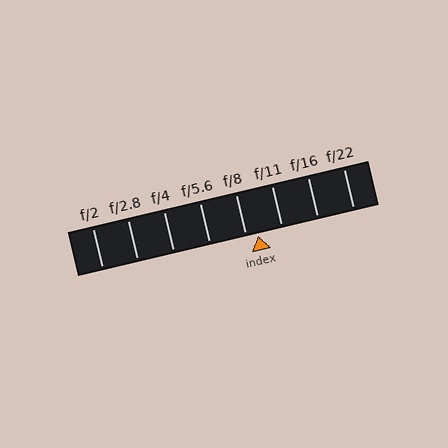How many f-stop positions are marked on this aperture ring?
There are 8 f-stop positions marked.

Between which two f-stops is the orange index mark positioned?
The index mark is between f/8 and f/11.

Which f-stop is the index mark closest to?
The index mark is closest to f/8.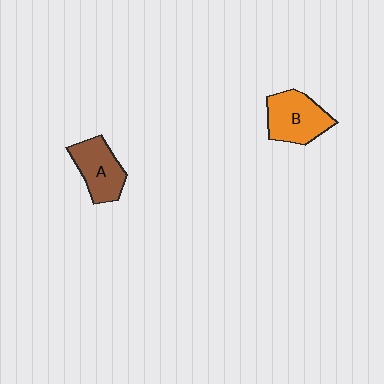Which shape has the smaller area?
Shape A (brown).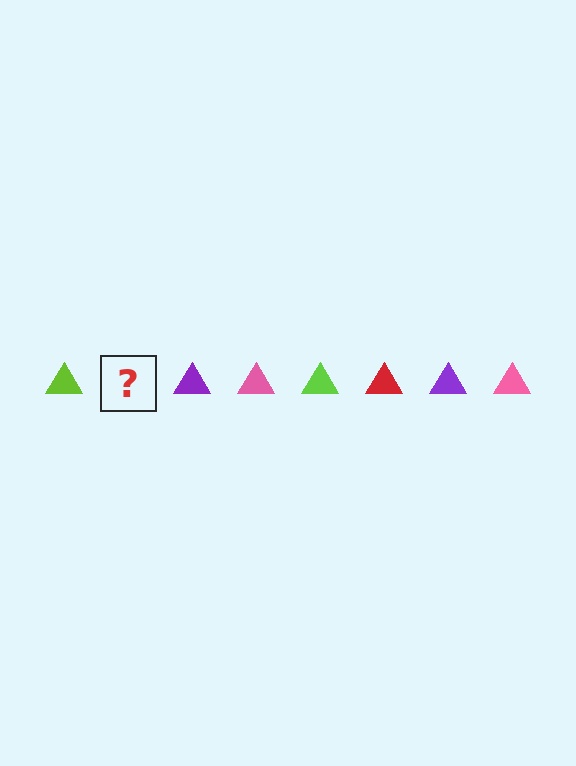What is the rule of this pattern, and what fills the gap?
The rule is that the pattern cycles through lime, red, purple, pink triangles. The gap should be filled with a red triangle.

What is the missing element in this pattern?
The missing element is a red triangle.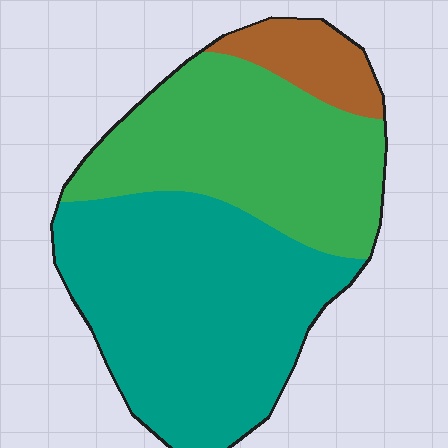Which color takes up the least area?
Brown, at roughly 10%.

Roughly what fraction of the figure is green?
Green covers 39% of the figure.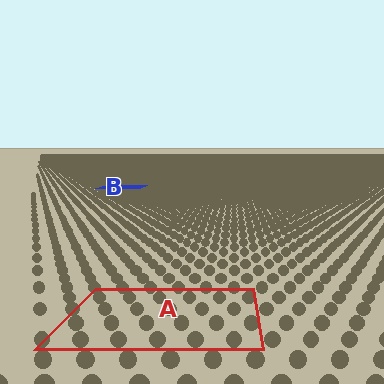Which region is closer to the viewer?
Region A is closer. The texture elements there are larger and more spread out.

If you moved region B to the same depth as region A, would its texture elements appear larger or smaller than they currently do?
They would appear larger. At a closer depth, the same texture elements are projected at a bigger on-screen size.